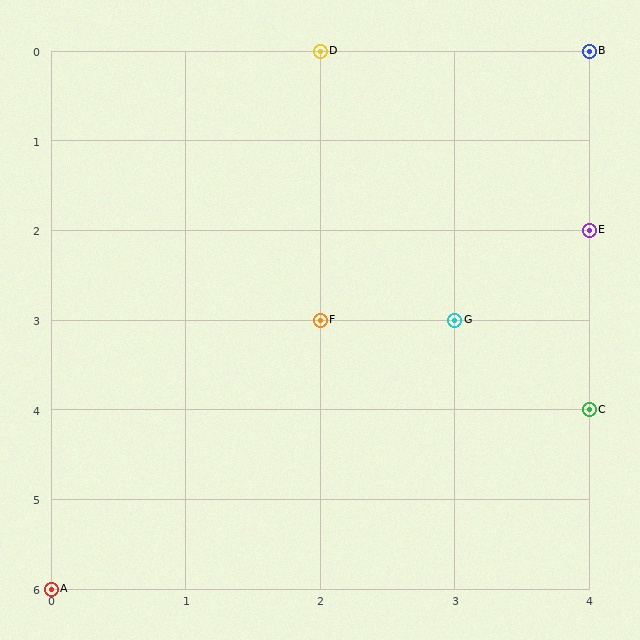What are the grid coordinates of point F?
Point F is at grid coordinates (2, 3).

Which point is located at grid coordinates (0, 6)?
Point A is at (0, 6).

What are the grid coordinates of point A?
Point A is at grid coordinates (0, 6).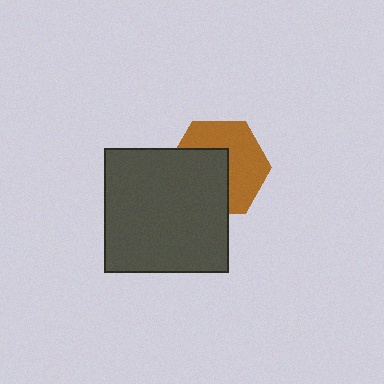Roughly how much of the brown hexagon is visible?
About half of it is visible (roughly 52%).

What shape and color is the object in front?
The object in front is a dark gray square.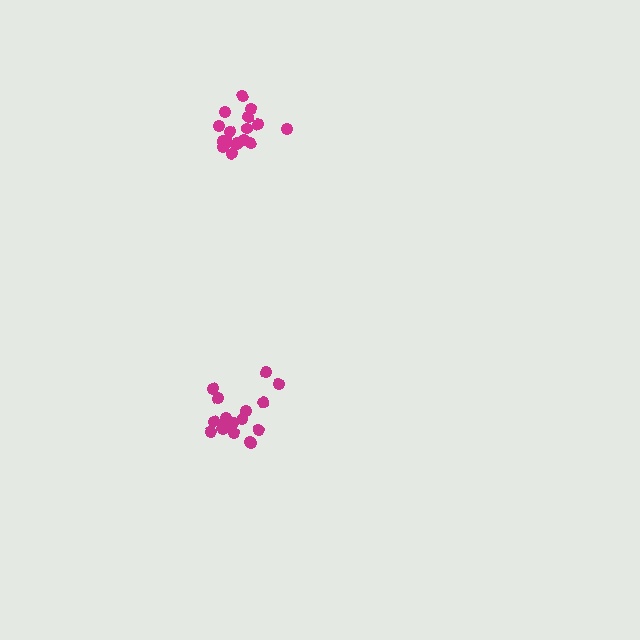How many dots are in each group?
Group 1: 18 dots, Group 2: 17 dots (35 total).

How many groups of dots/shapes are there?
There are 2 groups.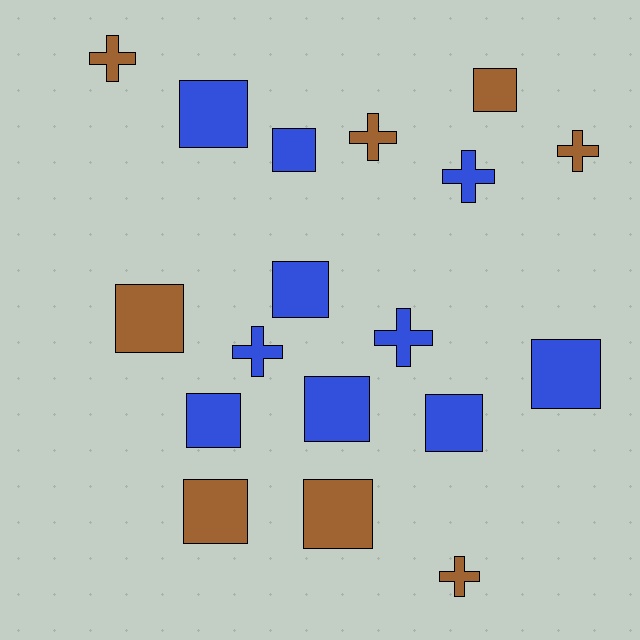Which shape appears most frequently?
Square, with 11 objects.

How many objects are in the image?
There are 18 objects.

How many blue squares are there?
There are 7 blue squares.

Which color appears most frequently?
Blue, with 10 objects.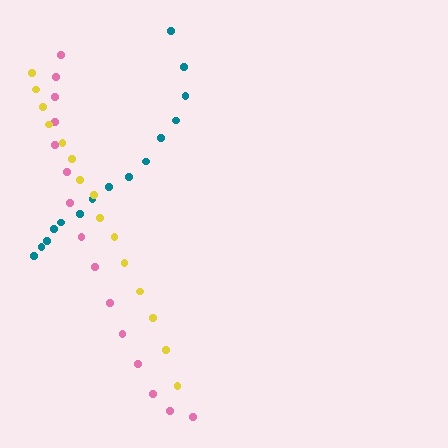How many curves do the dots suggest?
There are 3 distinct paths.